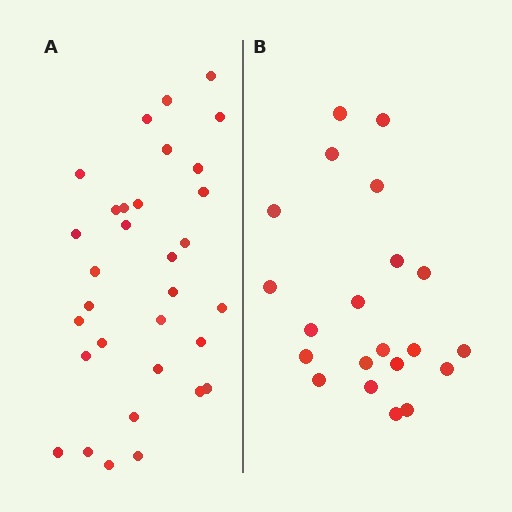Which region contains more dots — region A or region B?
Region A (the left region) has more dots.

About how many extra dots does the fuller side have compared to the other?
Region A has roughly 12 or so more dots than region B.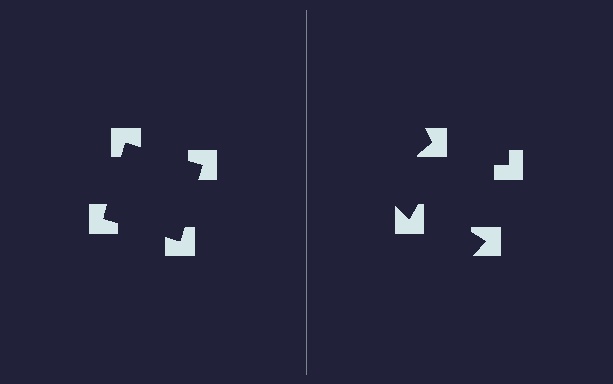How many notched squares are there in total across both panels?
8 — 4 on each side.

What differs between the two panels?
The notched squares are positioned identically on both sides; only the wedge orientations differ. On the left they align to a square; on the right they are misaligned.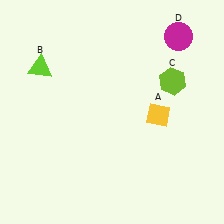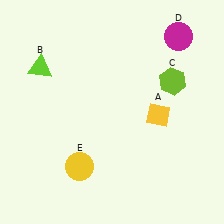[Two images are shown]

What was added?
A yellow circle (E) was added in Image 2.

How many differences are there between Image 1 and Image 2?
There is 1 difference between the two images.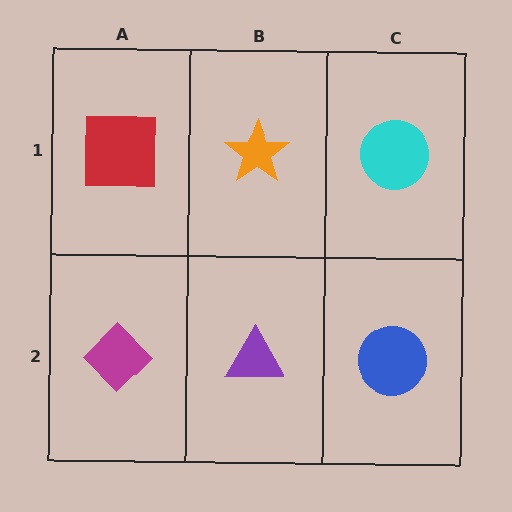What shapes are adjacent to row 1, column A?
A magenta diamond (row 2, column A), an orange star (row 1, column B).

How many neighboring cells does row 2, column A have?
2.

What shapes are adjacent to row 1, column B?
A purple triangle (row 2, column B), a red square (row 1, column A), a cyan circle (row 1, column C).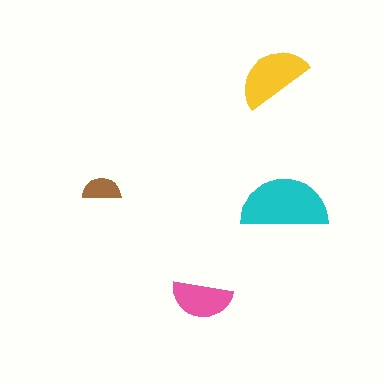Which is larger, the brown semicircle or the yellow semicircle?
The yellow one.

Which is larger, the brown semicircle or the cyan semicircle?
The cyan one.